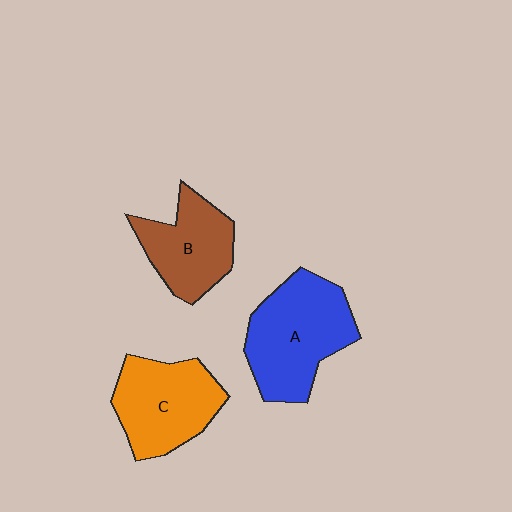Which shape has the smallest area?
Shape B (brown).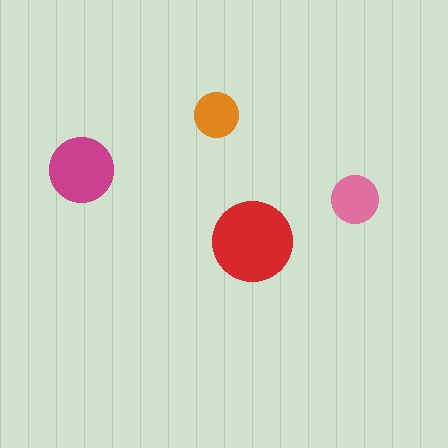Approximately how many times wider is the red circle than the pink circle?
About 1.5 times wider.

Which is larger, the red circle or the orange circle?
The red one.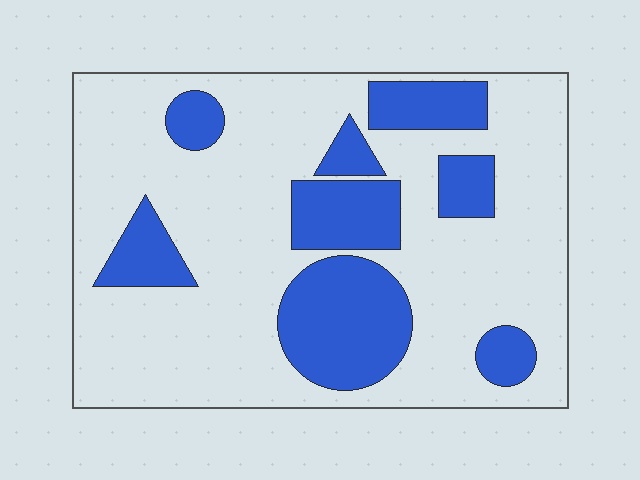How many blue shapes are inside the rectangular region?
8.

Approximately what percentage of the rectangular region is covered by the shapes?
Approximately 25%.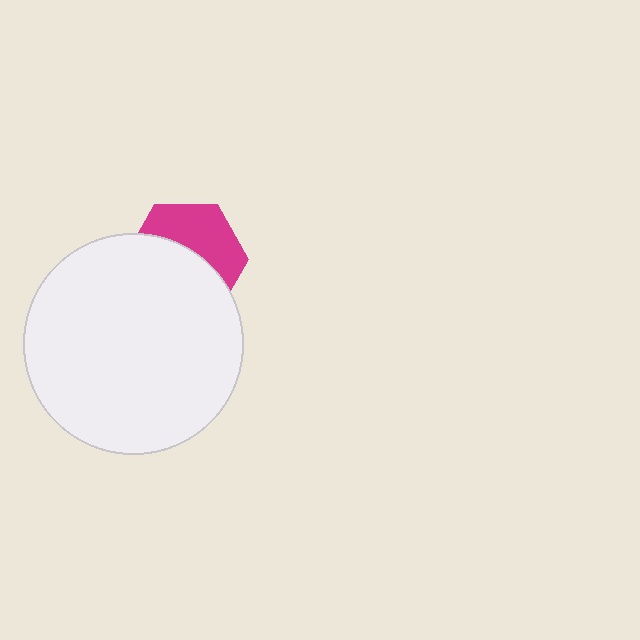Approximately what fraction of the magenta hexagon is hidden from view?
Roughly 56% of the magenta hexagon is hidden behind the white circle.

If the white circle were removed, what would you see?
You would see the complete magenta hexagon.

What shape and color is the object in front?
The object in front is a white circle.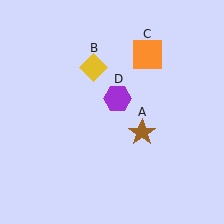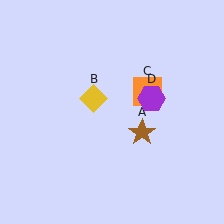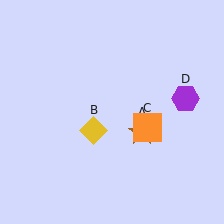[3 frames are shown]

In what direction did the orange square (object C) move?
The orange square (object C) moved down.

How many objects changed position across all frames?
3 objects changed position: yellow diamond (object B), orange square (object C), purple hexagon (object D).